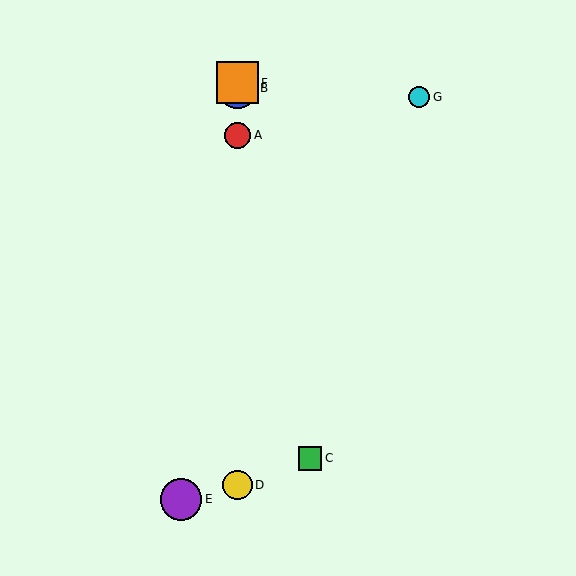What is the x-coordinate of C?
Object C is at x≈310.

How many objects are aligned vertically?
4 objects (A, B, D, F) are aligned vertically.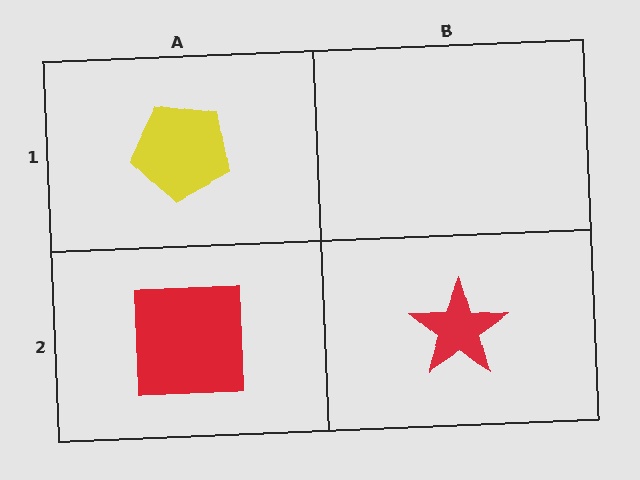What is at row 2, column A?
A red square.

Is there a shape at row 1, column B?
No, that cell is empty.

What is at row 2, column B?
A red star.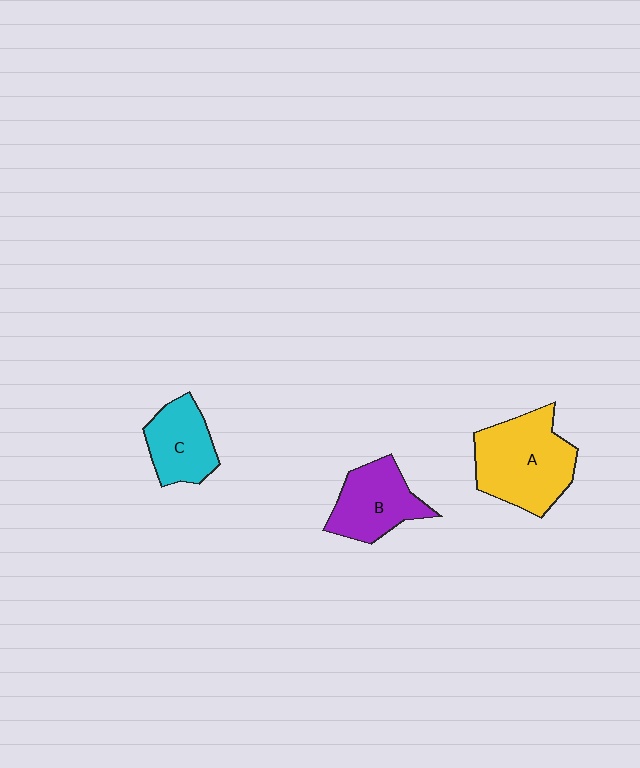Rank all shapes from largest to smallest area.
From largest to smallest: A (yellow), B (purple), C (cyan).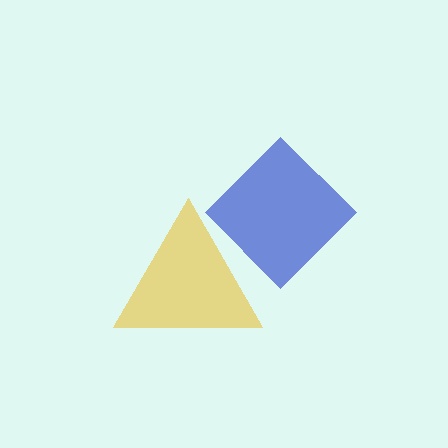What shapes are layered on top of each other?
The layered shapes are: a blue diamond, a yellow triangle.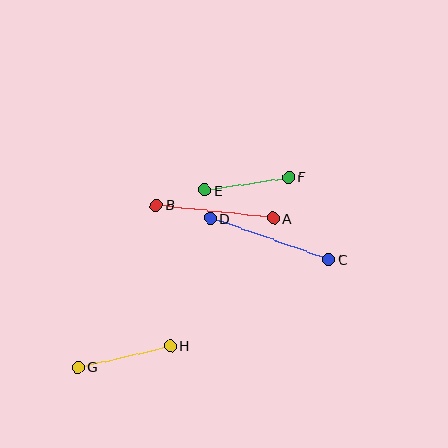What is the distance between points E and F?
The distance is approximately 85 pixels.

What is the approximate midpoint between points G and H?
The midpoint is at approximately (124, 356) pixels.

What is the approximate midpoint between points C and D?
The midpoint is at approximately (270, 239) pixels.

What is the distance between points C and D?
The distance is approximately 125 pixels.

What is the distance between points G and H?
The distance is approximately 95 pixels.